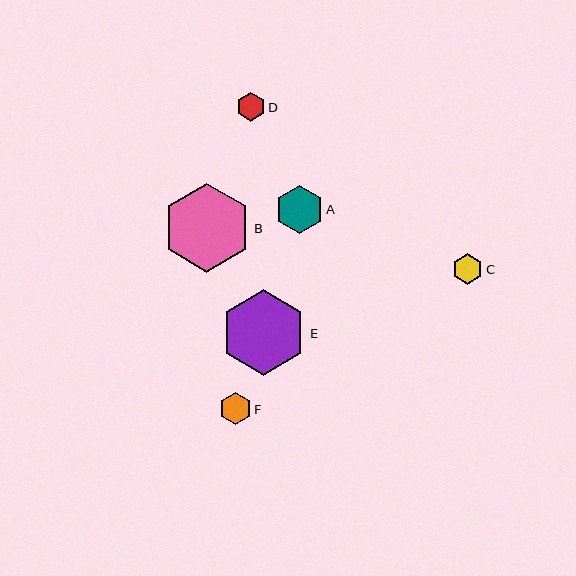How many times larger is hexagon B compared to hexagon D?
Hexagon B is approximately 3.1 times the size of hexagon D.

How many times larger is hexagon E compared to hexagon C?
Hexagon E is approximately 2.8 times the size of hexagon C.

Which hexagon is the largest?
Hexagon B is the largest with a size of approximately 89 pixels.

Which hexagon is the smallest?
Hexagon D is the smallest with a size of approximately 29 pixels.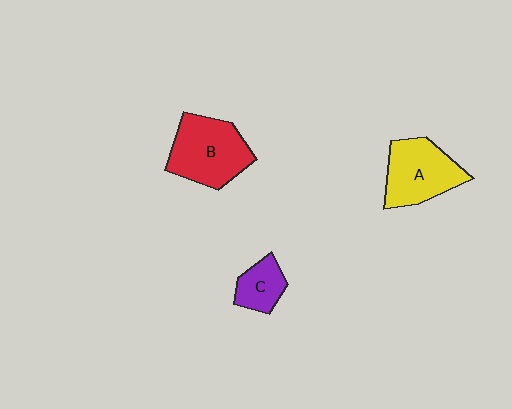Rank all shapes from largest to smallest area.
From largest to smallest: B (red), A (yellow), C (purple).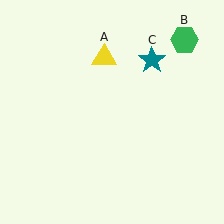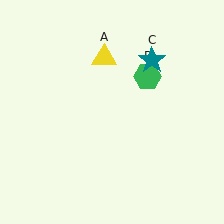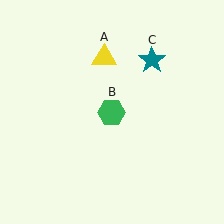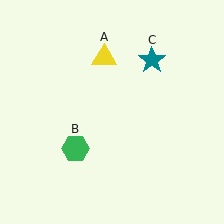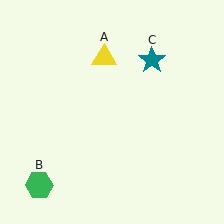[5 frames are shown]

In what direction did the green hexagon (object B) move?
The green hexagon (object B) moved down and to the left.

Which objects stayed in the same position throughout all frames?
Yellow triangle (object A) and teal star (object C) remained stationary.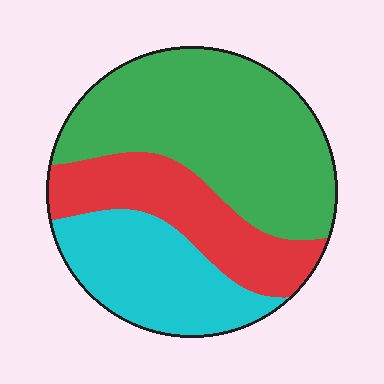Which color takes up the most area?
Green, at roughly 50%.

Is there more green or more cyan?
Green.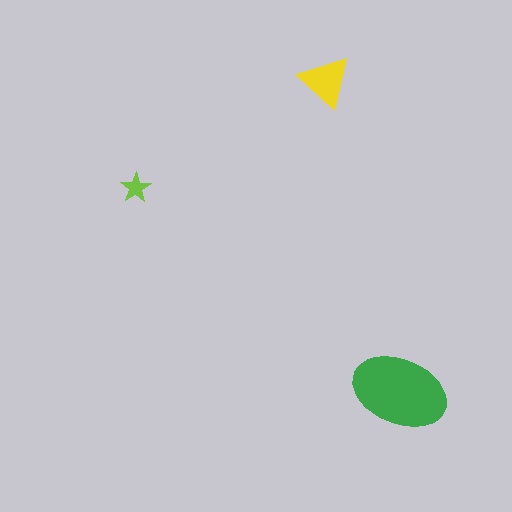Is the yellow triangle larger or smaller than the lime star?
Larger.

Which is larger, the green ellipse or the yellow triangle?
The green ellipse.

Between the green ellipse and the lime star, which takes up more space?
The green ellipse.